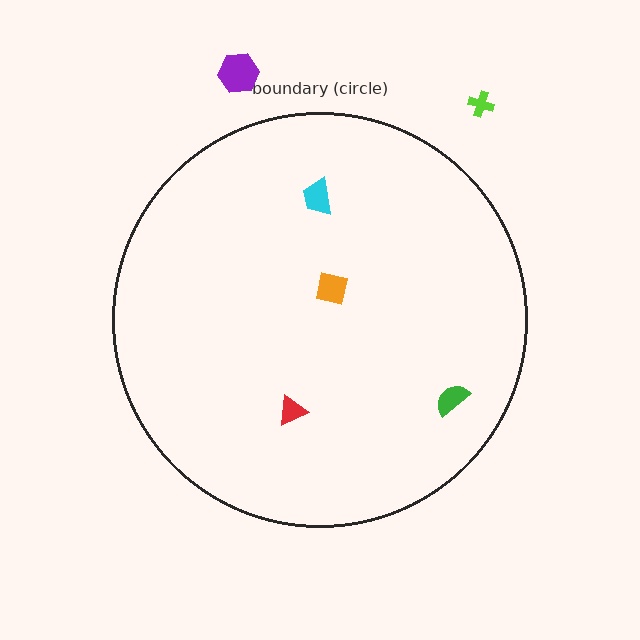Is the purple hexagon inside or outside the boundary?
Outside.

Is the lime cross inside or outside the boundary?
Outside.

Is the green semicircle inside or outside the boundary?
Inside.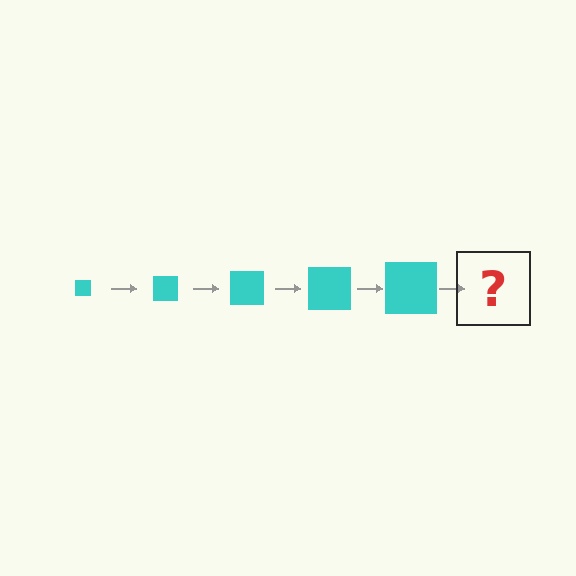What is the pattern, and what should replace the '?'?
The pattern is that the square gets progressively larger each step. The '?' should be a cyan square, larger than the previous one.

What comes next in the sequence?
The next element should be a cyan square, larger than the previous one.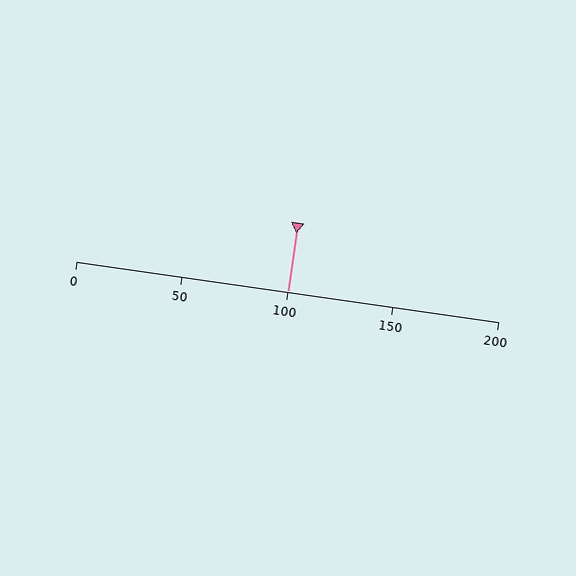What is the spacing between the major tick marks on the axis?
The major ticks are spaced 50 apart.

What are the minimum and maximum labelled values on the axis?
The axis runs from 0 to 200.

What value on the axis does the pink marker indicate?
The marker indicates approximately 100.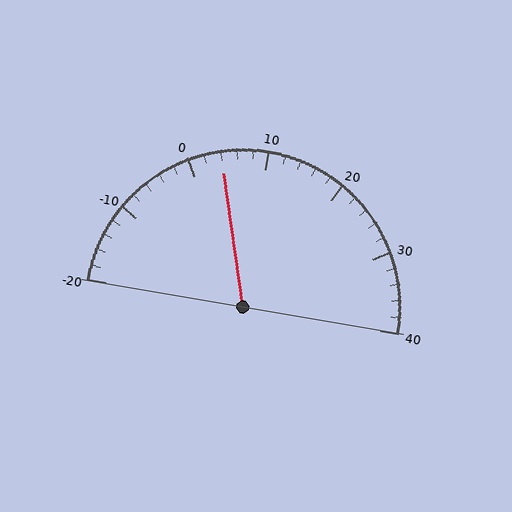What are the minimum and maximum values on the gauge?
The gauge ranges from -20 to 40.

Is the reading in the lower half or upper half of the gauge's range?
The reading is in the lower half of the range (-20 to 40).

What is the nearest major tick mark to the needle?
The nearest major tick mark is 0.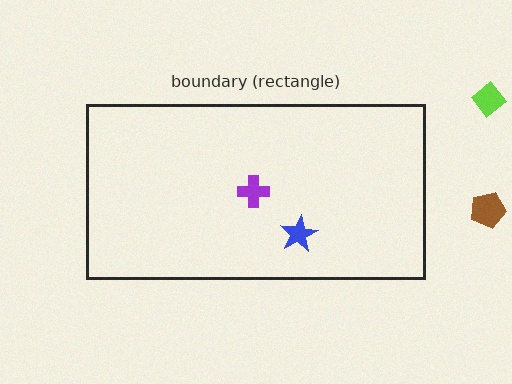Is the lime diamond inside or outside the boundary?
Outside.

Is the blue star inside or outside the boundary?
Inside.